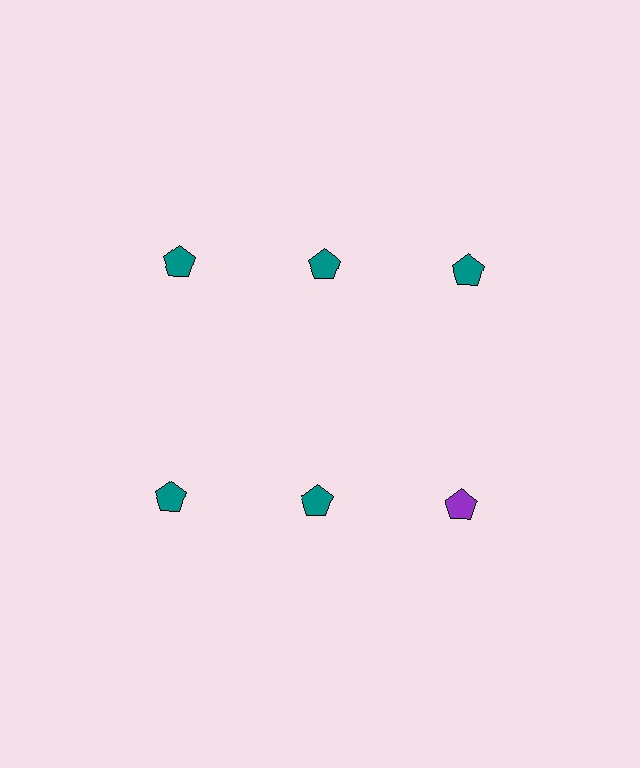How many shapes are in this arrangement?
There are 6 shapes arranged in a grid pattern.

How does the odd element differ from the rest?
It has a different color: purple instead of teal.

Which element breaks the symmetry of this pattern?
The purple pentagon in the second row, center column breaks the symmetry. All other shapes are teal pentagons.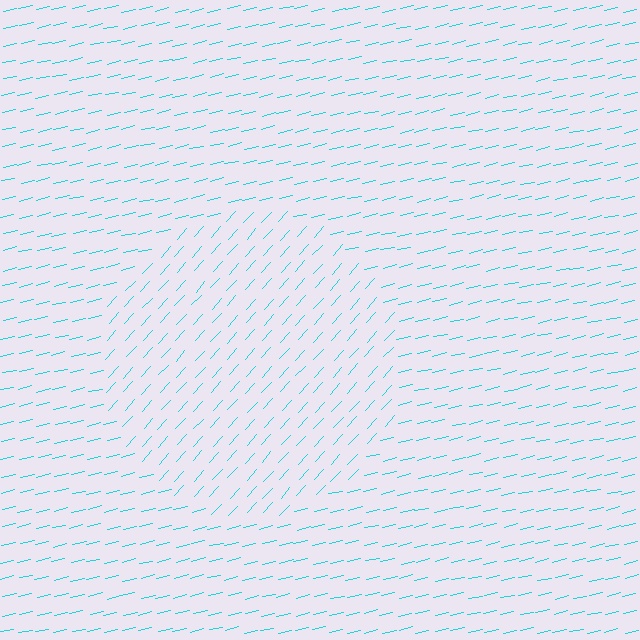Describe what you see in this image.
The image is filled with small cyan line segments. A circle region in the image has lines oriented differently from the surrounding lines, creating a visible texture boundary.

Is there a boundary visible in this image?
Yes, there is a texture boundary formed by a change in line orientation.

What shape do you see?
I see a circle.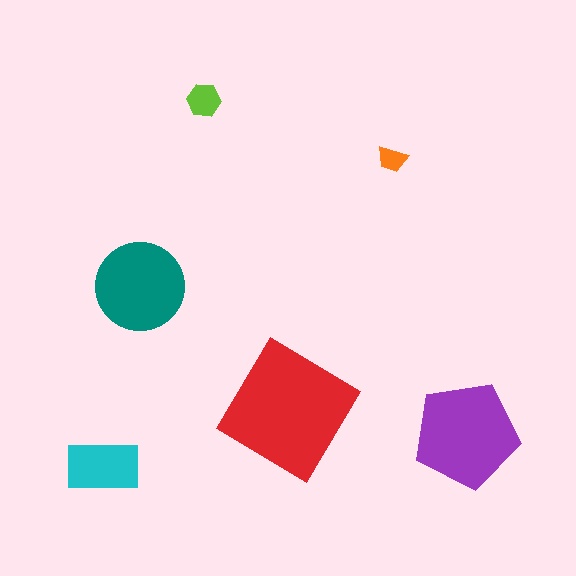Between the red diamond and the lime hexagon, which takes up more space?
The red diamond.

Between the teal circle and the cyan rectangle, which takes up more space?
The teal circle.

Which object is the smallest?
The orange trapezoid.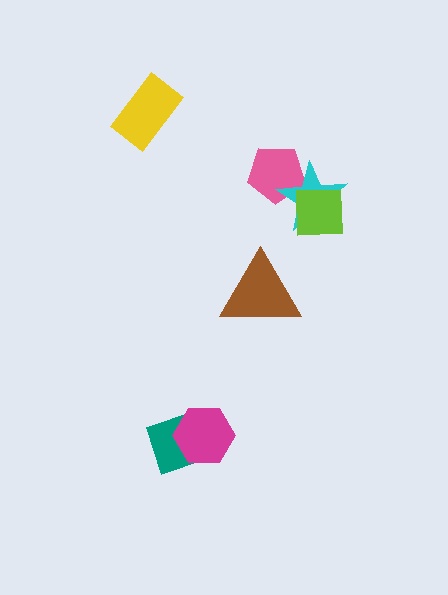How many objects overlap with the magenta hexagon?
1 object overlaps with the magenta hexagon.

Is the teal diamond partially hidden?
Yes, it is partially covered by another shape.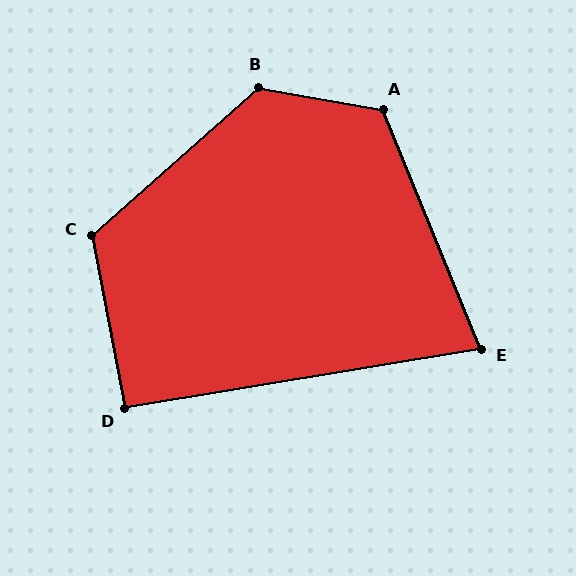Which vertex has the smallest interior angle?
E, at approximately 77 degrees.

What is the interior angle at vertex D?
Approximately 91 degrees (approximately right).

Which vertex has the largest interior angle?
B, at approximately 128 degrees.